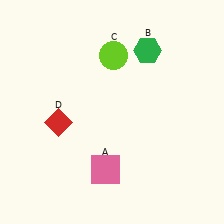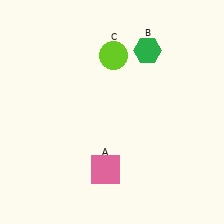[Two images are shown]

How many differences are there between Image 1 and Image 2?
There is 1 difference between the two images.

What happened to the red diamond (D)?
The red diamond (D) was removed in Image 2. It was in the bottom-left area of Image 1.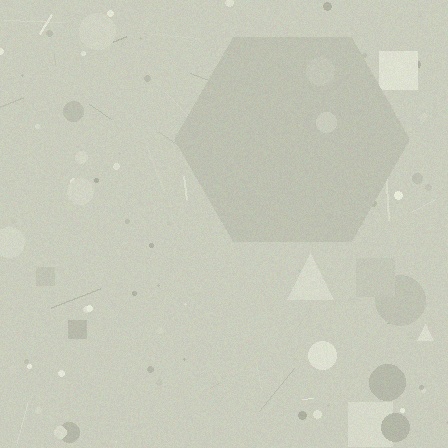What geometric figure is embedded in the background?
A hexagon is embedded in the background.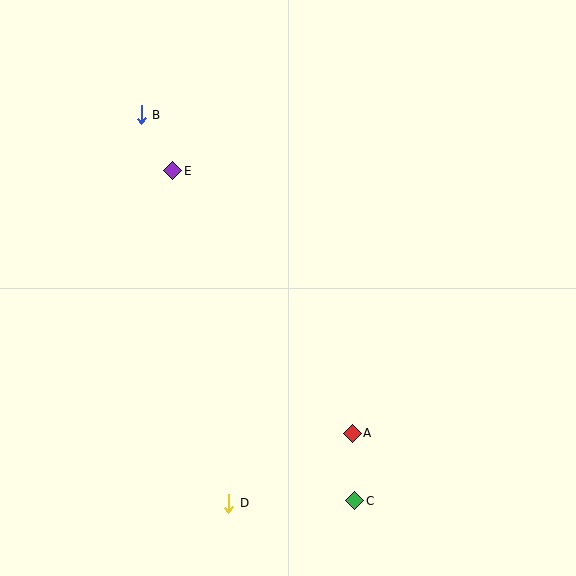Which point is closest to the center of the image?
Point A at (352, 433) is closest to the center.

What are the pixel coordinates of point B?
Point B is at (141, 115).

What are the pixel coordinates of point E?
Point E is at (173, 171).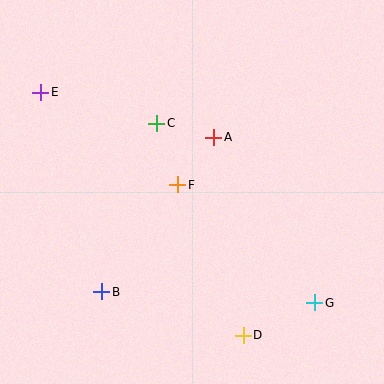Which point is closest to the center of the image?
Point F at (178, 185) is closest to the center.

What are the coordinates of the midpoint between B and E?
The midpoint between B and E is at (71, 192).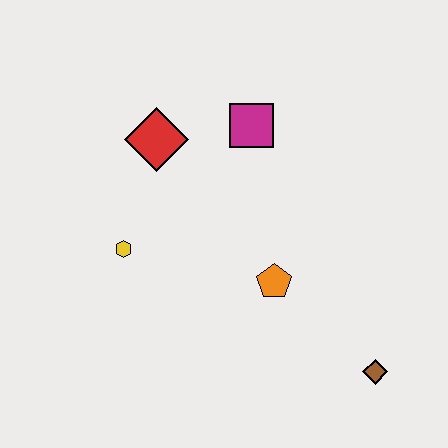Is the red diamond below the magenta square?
Yes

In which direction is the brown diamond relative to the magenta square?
The brown diamond is below the magenta square.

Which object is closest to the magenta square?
The red diamond is closest to the magenta square.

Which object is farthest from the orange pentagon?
The red diamond is farthest from the orange pentagon.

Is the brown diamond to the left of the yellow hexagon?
No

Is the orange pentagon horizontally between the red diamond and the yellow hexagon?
No